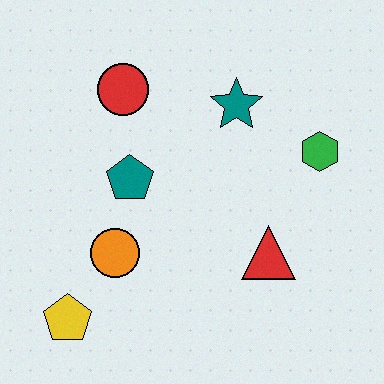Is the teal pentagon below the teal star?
Yes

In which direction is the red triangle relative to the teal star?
The red triangle is below the teal star.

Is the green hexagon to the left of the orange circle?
No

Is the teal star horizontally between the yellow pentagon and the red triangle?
Yes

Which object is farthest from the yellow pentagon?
The green hexagon is farthest from the yellow pentagon.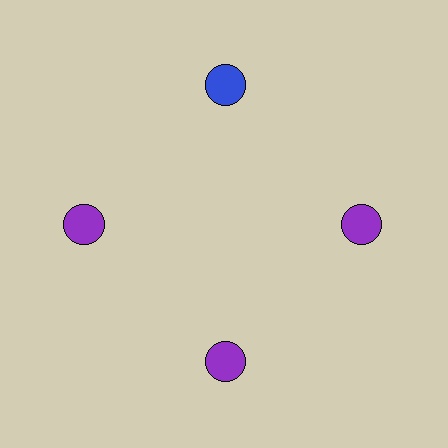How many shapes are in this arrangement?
There are 4 shapes arranged in a ring pattern.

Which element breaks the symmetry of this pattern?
The blue circle at roughly the 12 o'clock position breaks the symmetry. All other shapes are purple circles.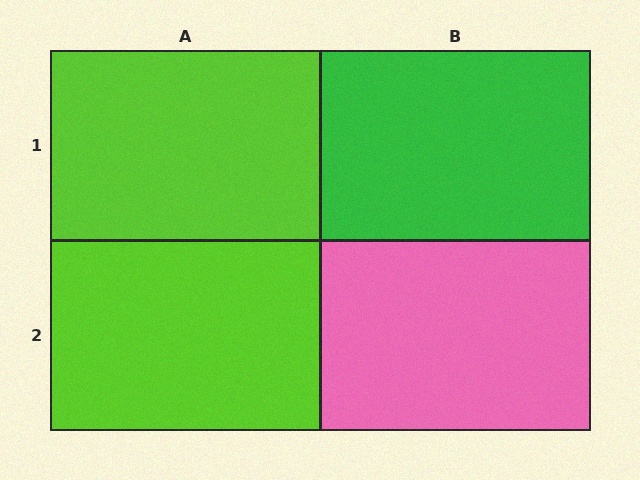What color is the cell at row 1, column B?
Green.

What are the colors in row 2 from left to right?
Lime, pink.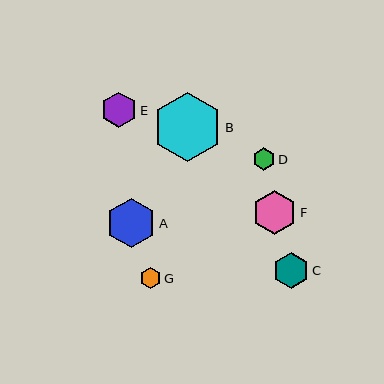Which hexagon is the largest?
Hexagon B is the largest with a size of approximately 69 pixels.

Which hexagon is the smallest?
Hexagon G is the smallest with a size of approximately 22 pixels.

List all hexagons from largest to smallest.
From largest to smallest: B, A, F, C, E, D, G.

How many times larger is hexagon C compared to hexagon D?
Hexagon C is approximately 1.6 times the size of hexagon D.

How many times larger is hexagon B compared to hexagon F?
Hexagon B is approximately 1.6 times the size of hexagon F.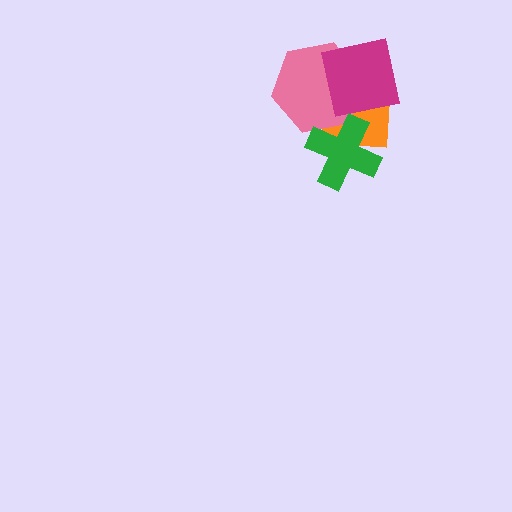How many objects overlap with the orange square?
3 objects overlap with the orange square.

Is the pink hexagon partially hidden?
Yes, it is partially covered by another shape.